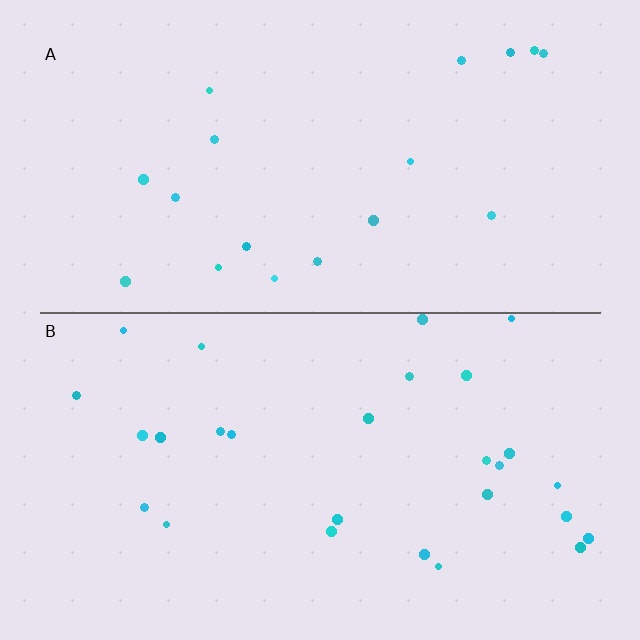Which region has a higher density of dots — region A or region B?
B (the bottom).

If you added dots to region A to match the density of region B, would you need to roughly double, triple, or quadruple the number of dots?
Approximately double.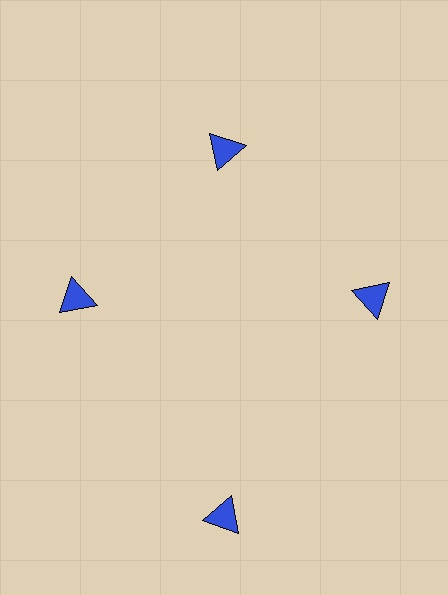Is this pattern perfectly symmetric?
No. The 4 blue triangles are arranged in a ring, but one element near the 6 o'clock position is pushed outward from the center, breaking the 4-fold rotational symmetry.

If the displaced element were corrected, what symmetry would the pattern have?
It would have 4-fold rotational symmetry — the pattern would map onto itself every 90 degrees.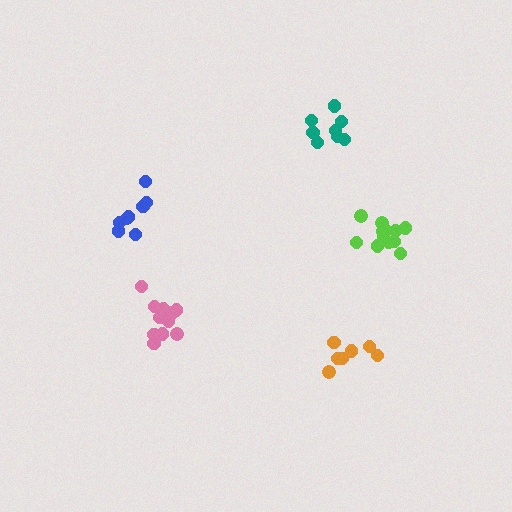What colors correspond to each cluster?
The clusters are colored: pink, lime, teal, orange, blue.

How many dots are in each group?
Group 1: 11 dots, Group 2: 13 dots, Group 3: 8 dots, Group 4: 7 dots, Group 5: 8 dots (47 total).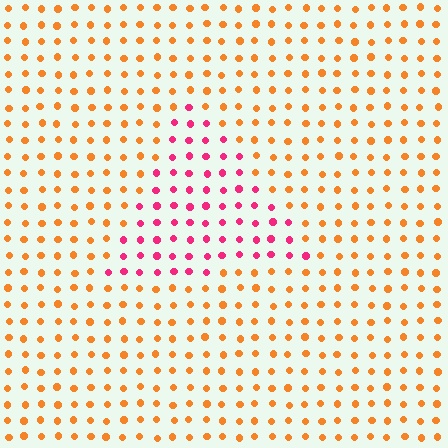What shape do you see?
I see a triangle.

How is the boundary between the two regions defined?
The boundary is defined purely by a slight shift in hue (about 53 degrees). Spacing, size, and orientation are identical on both sides.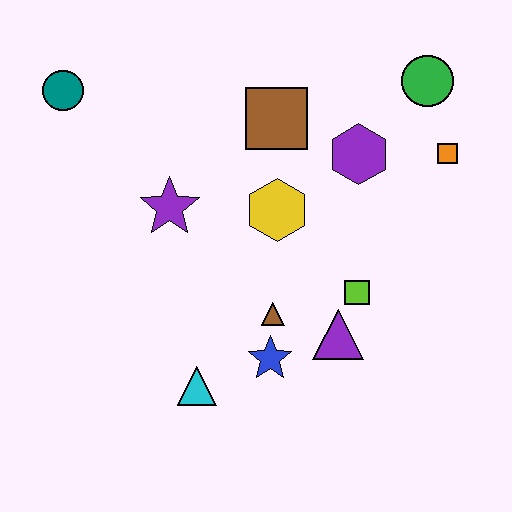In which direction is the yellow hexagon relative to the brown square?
The yellow hexagon is below the brown square.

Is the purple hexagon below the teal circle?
Yes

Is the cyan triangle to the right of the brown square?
No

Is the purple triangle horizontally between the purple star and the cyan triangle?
No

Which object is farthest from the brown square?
The cyan triangle is farthest from the brown square.